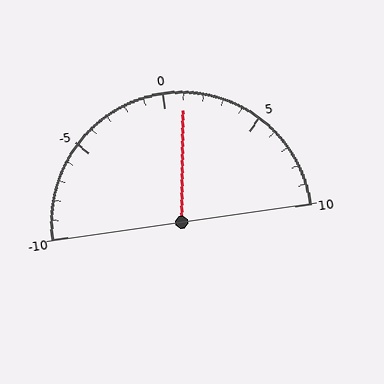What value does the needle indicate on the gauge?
The needle indicates approximately 1.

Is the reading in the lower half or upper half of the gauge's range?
The reading is in the upper half of the range (-10 to 10).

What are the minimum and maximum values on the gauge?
The gauge ranges from -10 to 10.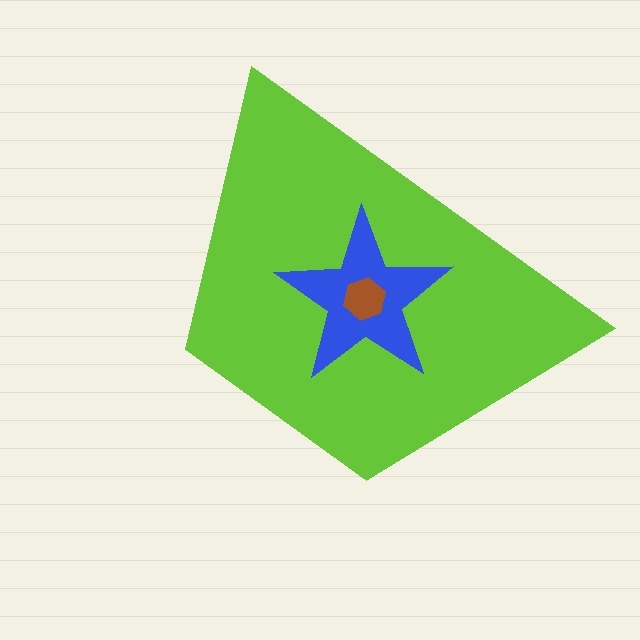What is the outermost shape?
The lime trapezoid.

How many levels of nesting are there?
3.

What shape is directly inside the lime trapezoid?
The blue star.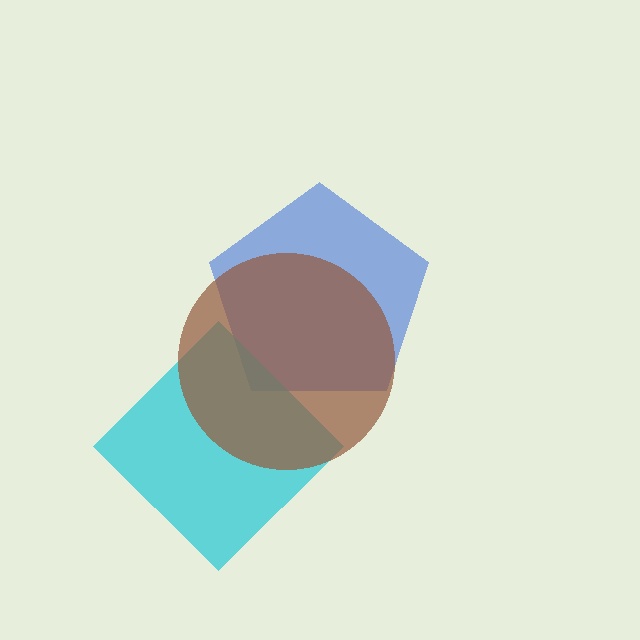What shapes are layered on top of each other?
The layered shapes are: a blue pentagon, a cyan diamond, a brown circle.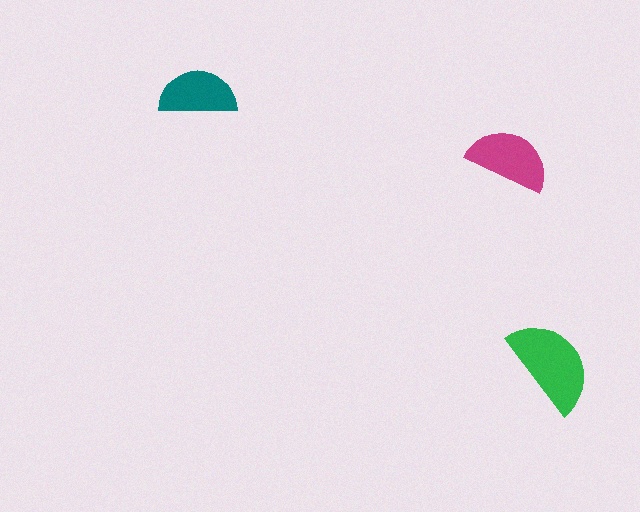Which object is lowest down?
The green semicircle is bottommost.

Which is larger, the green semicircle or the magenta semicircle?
The green one.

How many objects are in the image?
There are 3 objects in the image.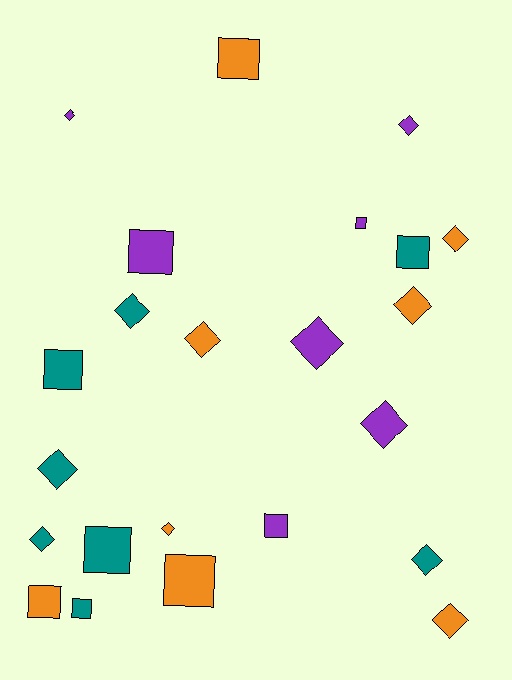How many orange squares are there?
There are 3 orange squares.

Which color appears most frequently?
Orange, with 8 objects.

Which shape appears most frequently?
Diamond, with 13 objects.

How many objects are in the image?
There are 23 objects.